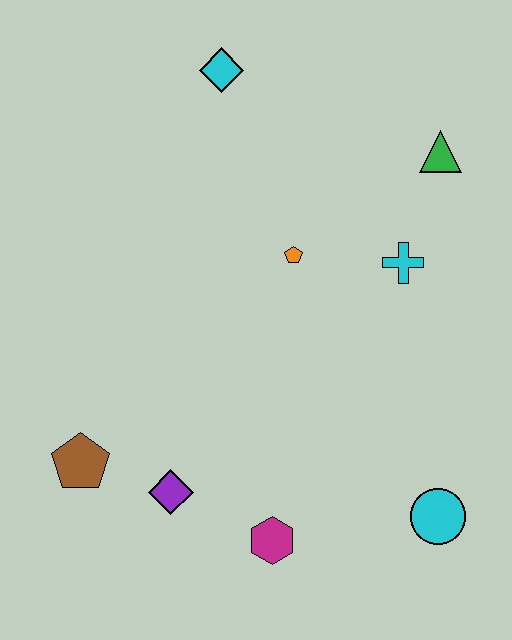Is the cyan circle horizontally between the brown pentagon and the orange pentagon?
No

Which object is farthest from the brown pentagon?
The green triangle is farthest from the brown pentagon.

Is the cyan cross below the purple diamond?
No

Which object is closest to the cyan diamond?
The orange pentagon is closest to the cyan diamond.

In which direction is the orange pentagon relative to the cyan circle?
The orange pentagon is above the cyan circle.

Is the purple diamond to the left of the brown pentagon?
No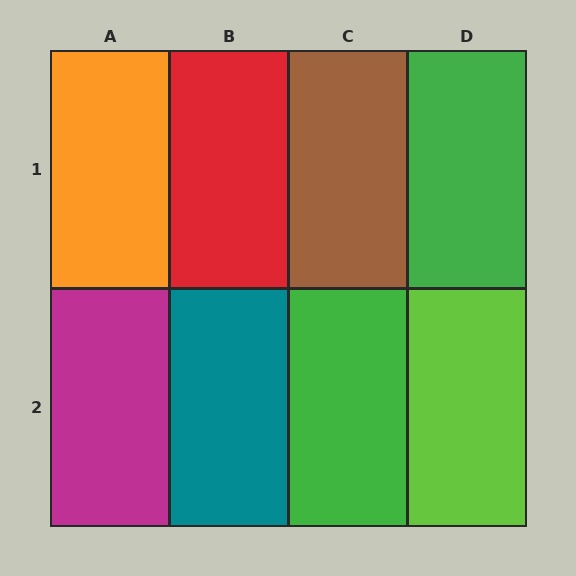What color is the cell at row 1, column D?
Green.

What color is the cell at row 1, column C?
Brown.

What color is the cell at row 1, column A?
Orange.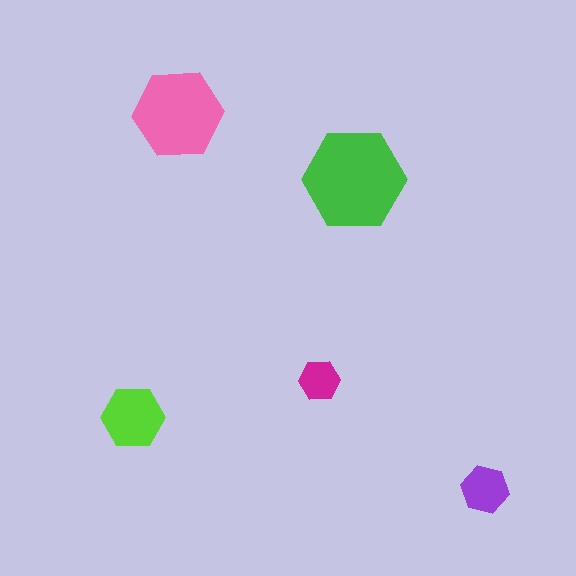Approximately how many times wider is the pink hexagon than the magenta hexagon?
About 2 times wider.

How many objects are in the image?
There are 5 objects in the image.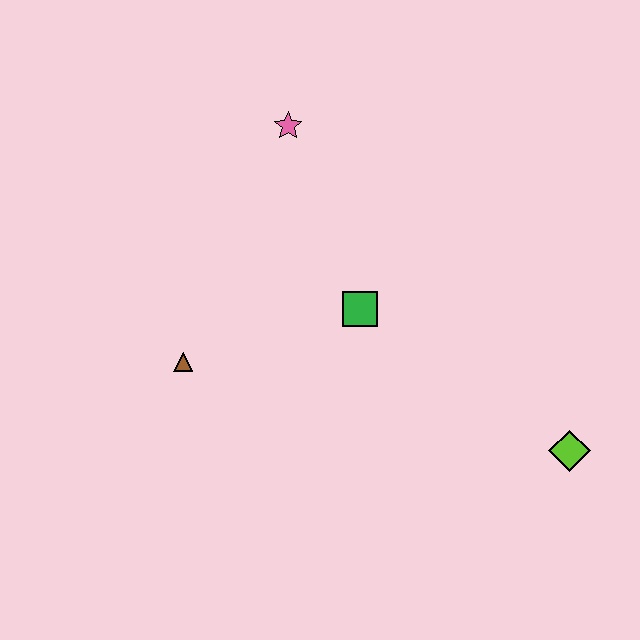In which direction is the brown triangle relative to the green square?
The brown triangle is to the left of the green square.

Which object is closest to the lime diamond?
The green square is closest to the lime diamond.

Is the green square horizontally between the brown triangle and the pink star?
No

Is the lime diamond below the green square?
Yes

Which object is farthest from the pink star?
The lime diamond is farthest from the pink star.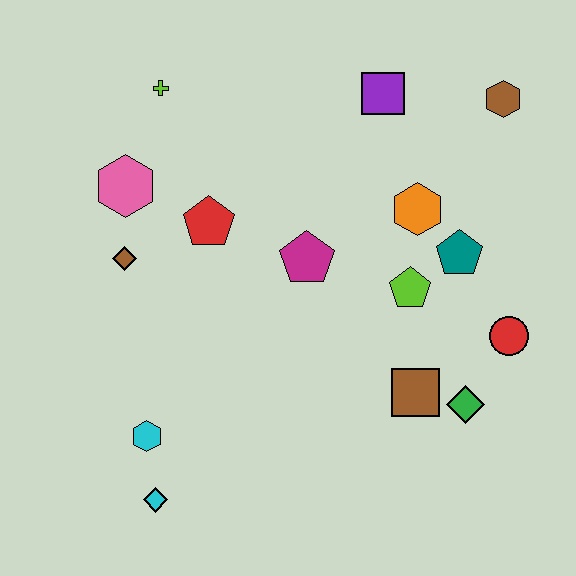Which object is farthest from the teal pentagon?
The cyan diamond is farthest from the teal pentagon.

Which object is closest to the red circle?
The green diamond is closest to the red circle.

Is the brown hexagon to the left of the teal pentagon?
No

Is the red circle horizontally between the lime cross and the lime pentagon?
No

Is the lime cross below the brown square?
No